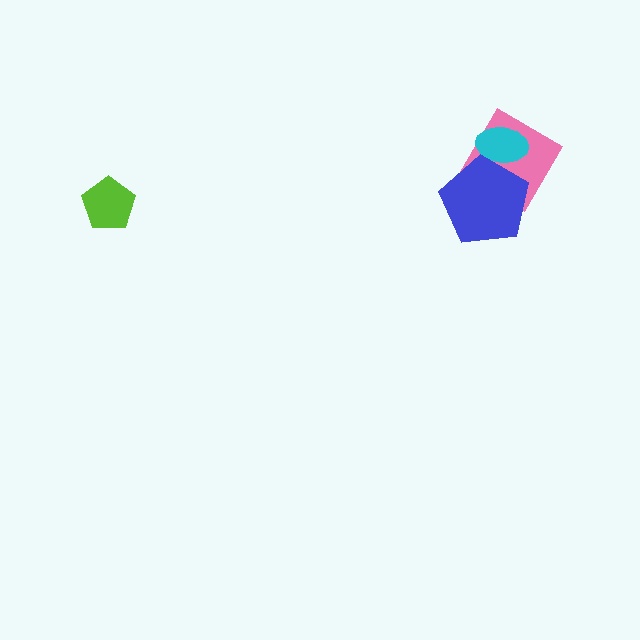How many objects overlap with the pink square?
2 objects overlap with the pink square.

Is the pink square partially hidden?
Yes, it is partially covered by another shape.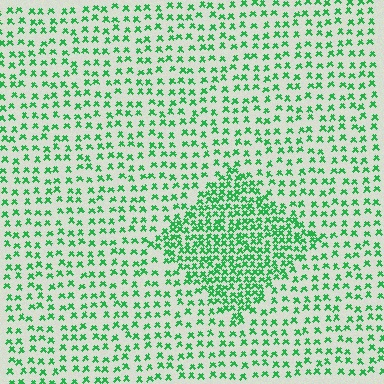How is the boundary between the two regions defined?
The boundary is defined by a change in element density (approximately 2.1x ratio). All elements are the same color, size, and shape.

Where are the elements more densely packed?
The elements are more densely packed inside the diamond boundary.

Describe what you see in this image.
The image contains small green elements arranged at two different densities. A diamond-shaped region is visible where the elements are more densely packed than the surrounding area.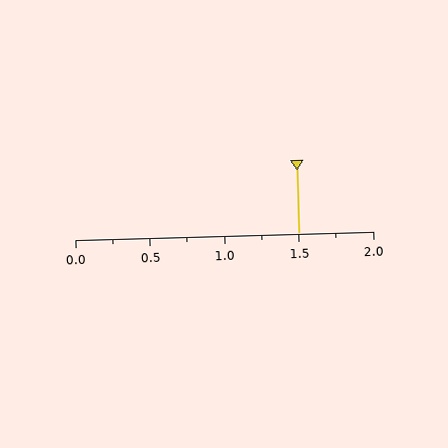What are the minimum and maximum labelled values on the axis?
The axis runs from 0.0 to 2.0.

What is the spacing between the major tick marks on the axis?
The major ticks are spaced 0.5 apart.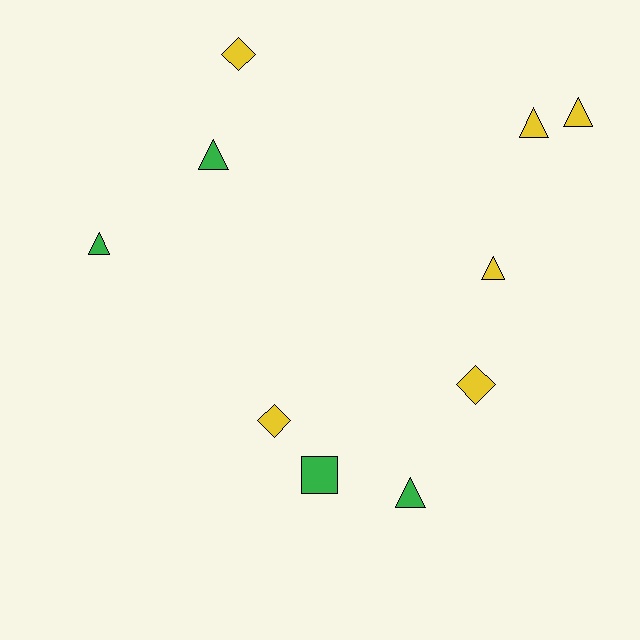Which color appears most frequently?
Yellow, with 6 objects.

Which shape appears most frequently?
Triangle, with 6 objects.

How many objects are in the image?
There are 10 objects.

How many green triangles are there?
There are 3 green triangles.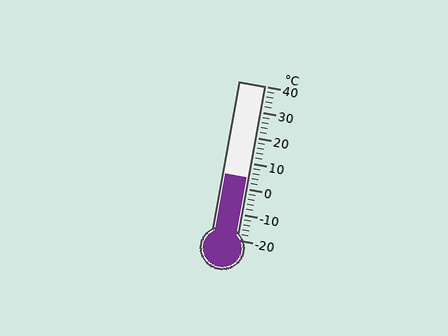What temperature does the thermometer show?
The thermometer shows approximately 4°C.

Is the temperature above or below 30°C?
The temperature is below 30°C.